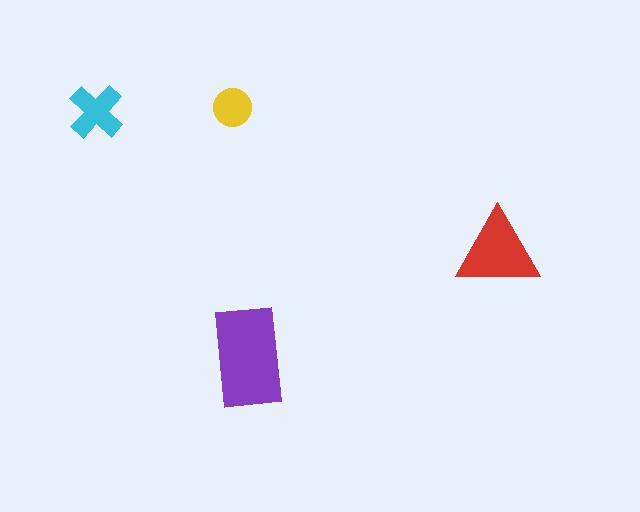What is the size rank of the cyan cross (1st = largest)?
3rd.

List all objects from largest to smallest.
The purple rectangle, the red triangle, the cyan cross, the yellow circle.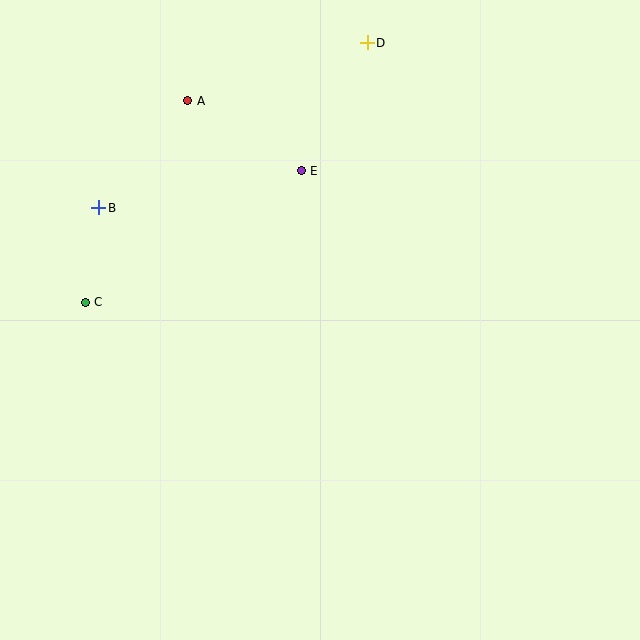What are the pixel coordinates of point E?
Point E is at (301, 171).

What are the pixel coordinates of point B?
Point B is at (99, 208).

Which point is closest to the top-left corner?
Point A is closest to the top-left corner.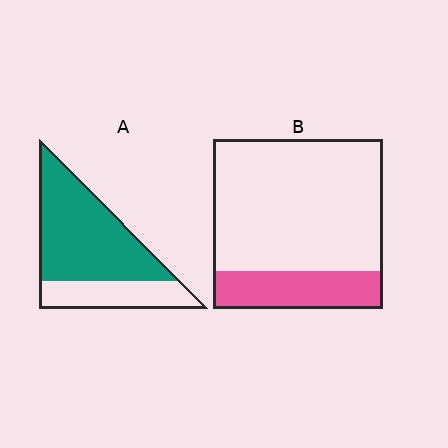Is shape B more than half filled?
No.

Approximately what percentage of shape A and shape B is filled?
A is approximately 70% and B is approximately 20%.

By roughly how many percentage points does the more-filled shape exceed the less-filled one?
By roughly 50 percentage points (A over B).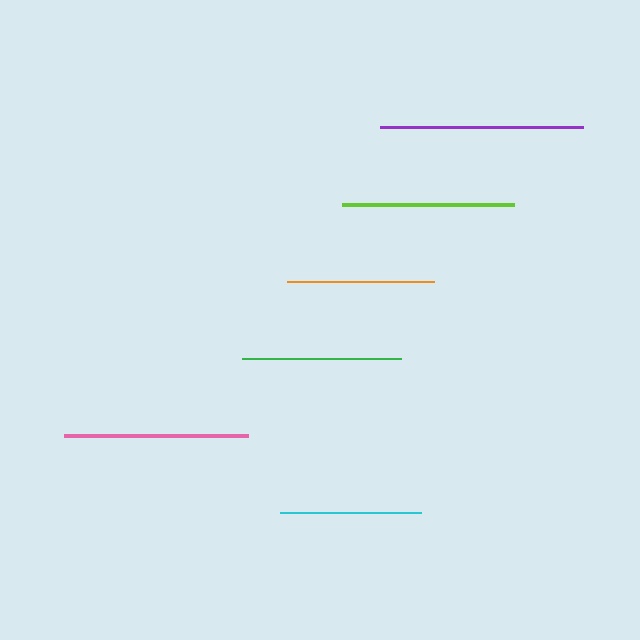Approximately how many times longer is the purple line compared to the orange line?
The purple line is approximately 1.4 times the length of the orange line.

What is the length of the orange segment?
The orange segment is approximately 147 pixels long.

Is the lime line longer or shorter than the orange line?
The lime line is longer than the orange line.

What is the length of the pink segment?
The pink segment is approximately 184 pixels long.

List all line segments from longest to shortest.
From longest to shortest: purple, pink, lime, green, orange, cyan.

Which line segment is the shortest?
The cyan line is the shortest at approximately 141 pixels.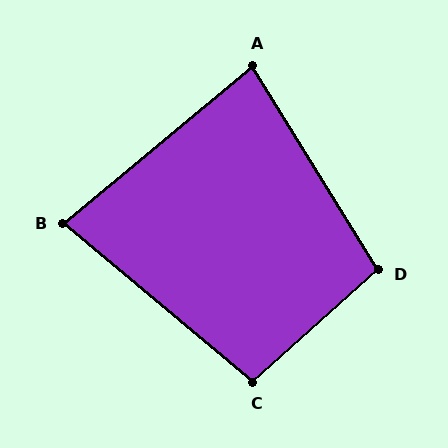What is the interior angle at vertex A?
Approximately 82 degrees (acute).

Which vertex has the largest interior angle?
D, at approximately 100 degrees.